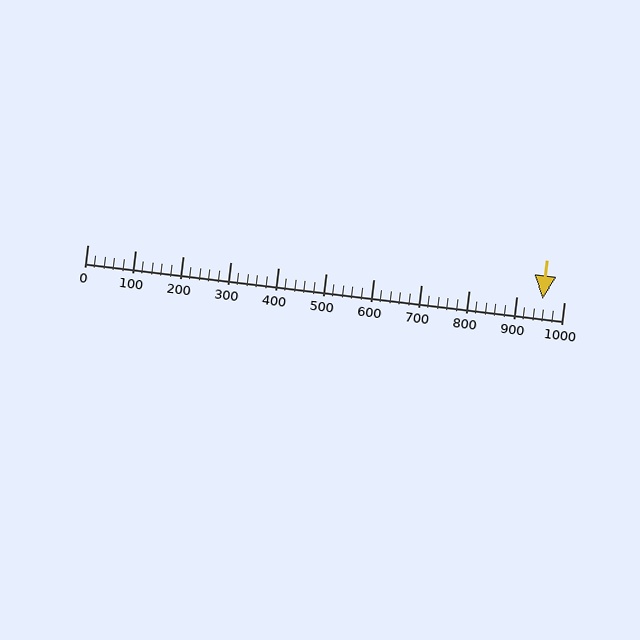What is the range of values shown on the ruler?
The ruler shows values from 0 to 1000.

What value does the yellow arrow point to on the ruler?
The yellow arrow points to approximately 956.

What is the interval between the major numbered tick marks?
The major tick marks are spaced 100 units apart.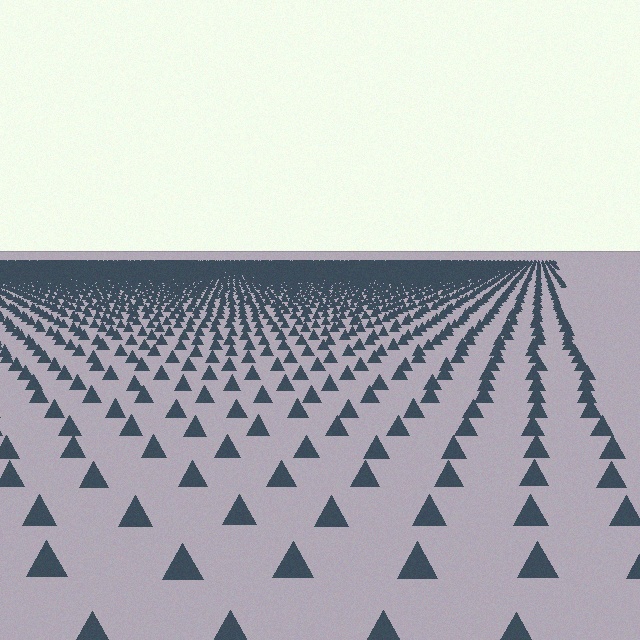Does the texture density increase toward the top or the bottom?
Density increases toward the top.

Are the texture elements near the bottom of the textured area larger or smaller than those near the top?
Larger. Near the bottom, elements are closer to the viewer and appear at a bigger on-screen size.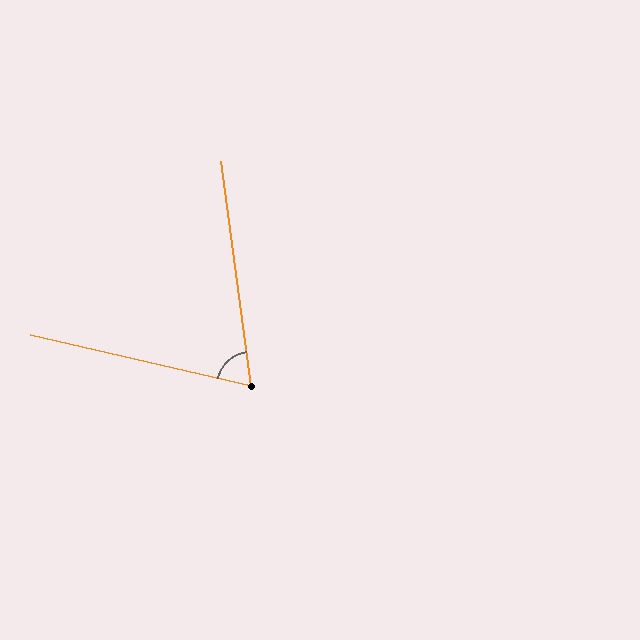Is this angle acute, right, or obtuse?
It is acute.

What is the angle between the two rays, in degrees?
Approximately 70 degrees.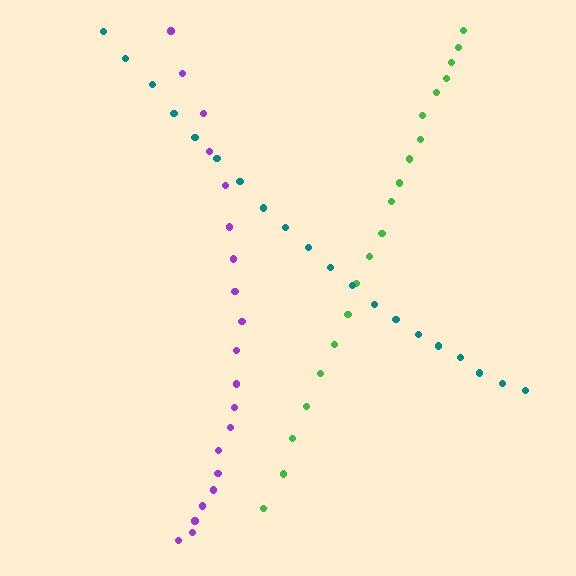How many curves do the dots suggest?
There are 3 distinct paths.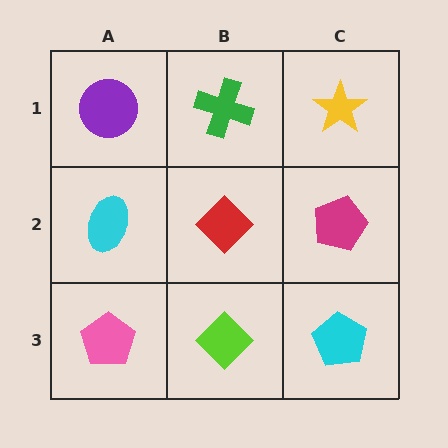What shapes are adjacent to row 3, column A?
A cyan ellipse (row 2, column A), a lime diamond (row 3, column B).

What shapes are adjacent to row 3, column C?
A magenta pentagon (row 2, column C), a lime diamond (row 3, column B).